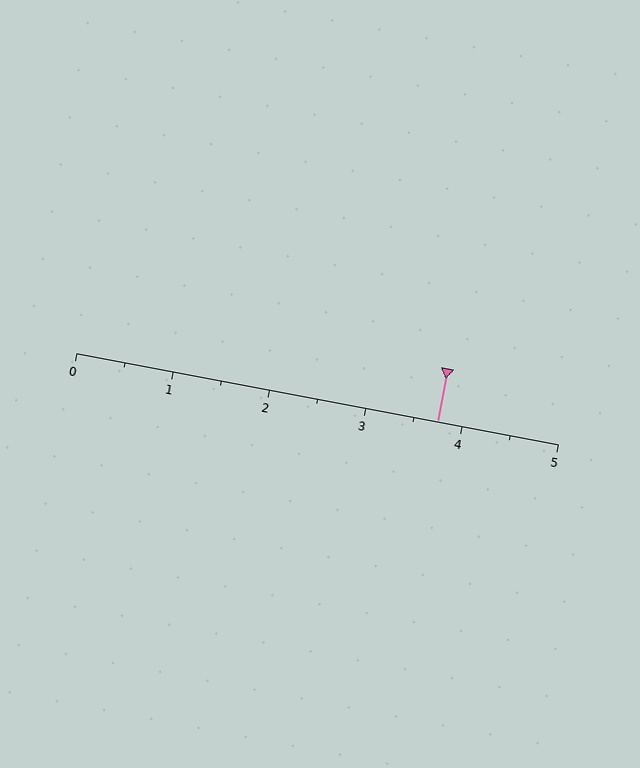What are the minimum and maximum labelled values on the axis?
The axis runs from 0 to 5.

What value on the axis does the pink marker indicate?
The marker indicates approximately 3.8.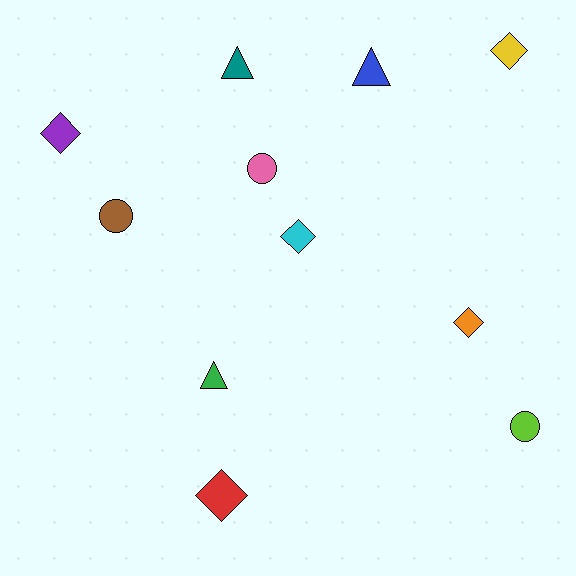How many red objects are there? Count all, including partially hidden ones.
There is 1 red object.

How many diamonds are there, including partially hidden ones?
There are 5 diamonds.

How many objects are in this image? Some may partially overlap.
There are 11 objects.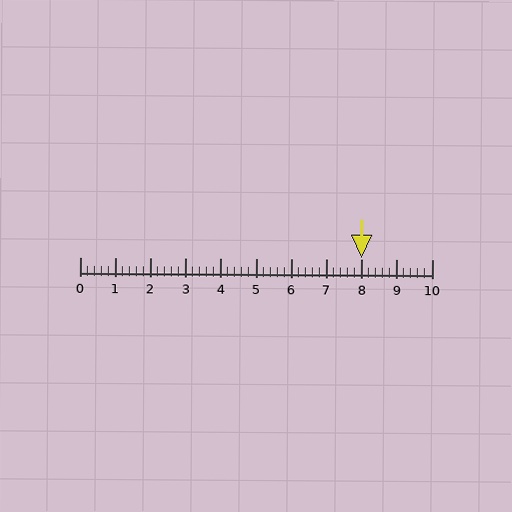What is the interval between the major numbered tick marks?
The major tick marks are spaced 1 units apart.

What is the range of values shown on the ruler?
The ruler shows values from 0 to 10.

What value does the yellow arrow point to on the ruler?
The yellow arrow points to approximately 8.0.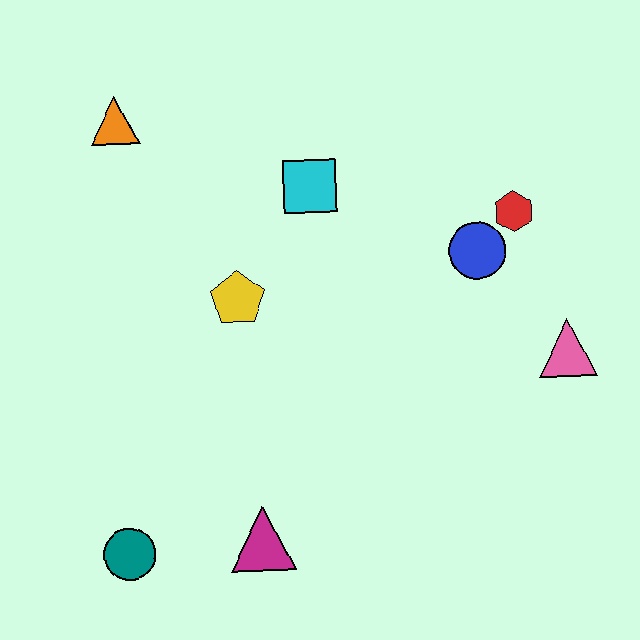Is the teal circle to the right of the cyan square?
No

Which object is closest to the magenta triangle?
The teal circle is closest to the magenta triangle.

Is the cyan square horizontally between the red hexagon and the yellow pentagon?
Yes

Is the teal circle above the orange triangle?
No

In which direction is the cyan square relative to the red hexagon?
The cyan square is to the left of the red hexagon.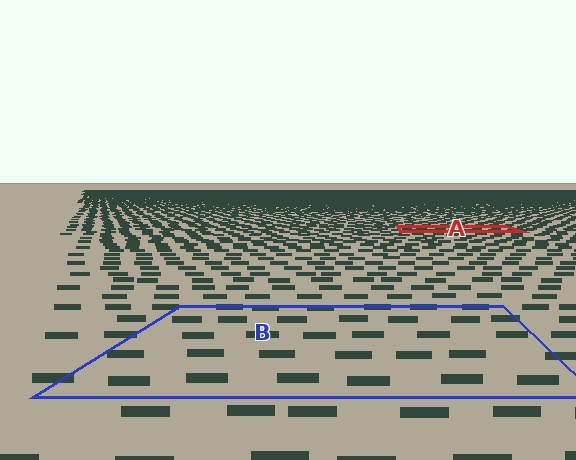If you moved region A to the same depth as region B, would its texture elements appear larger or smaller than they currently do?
They would appear larger. At a closer depth, the same texture elements are projected at a bigger on-screen size.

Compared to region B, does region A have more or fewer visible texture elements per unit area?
Region A has more texture elements per unit area — they are packed more densely because it is farther away.